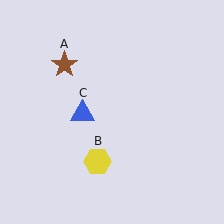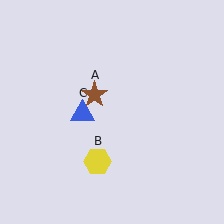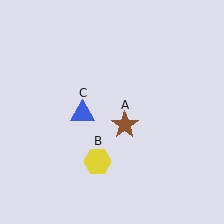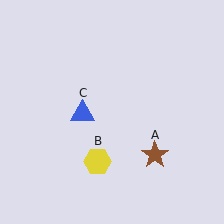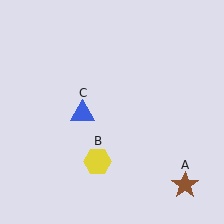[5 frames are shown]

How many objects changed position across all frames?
1 object changed position: brown star (object A).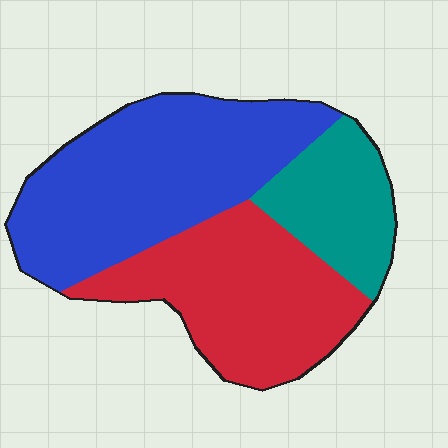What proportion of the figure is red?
Red takes up between a third and a half of the figure.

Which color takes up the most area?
Blue, at roughly 45%.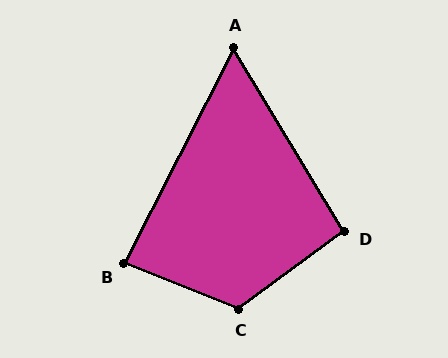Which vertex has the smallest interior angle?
A, at approximately 58 degrees.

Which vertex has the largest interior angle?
C, at approximately 122 degrees.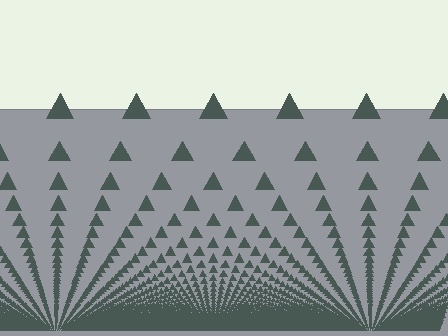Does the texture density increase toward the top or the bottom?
Density increases toward the bottom.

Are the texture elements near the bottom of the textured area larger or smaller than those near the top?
Smaller. The gradient is inverted — elements near the bottom are smaller and denser.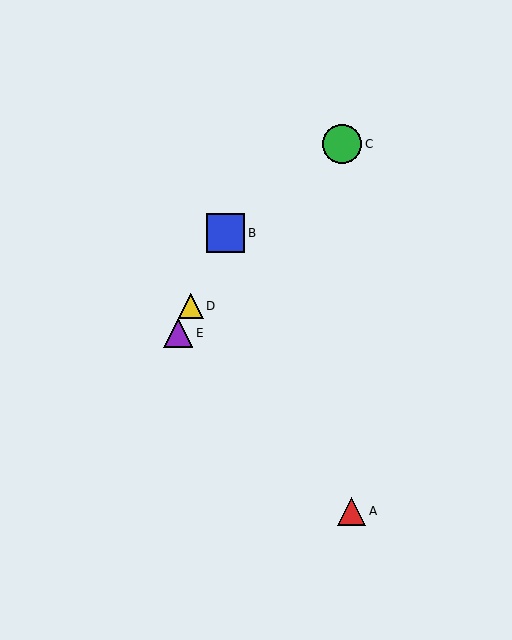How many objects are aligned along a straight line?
3 objects (B, D, E) are aligned along a straight line.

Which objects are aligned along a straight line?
Objects B, D, E are aligned along a straight line.